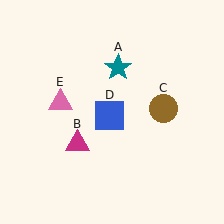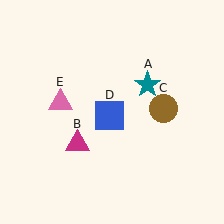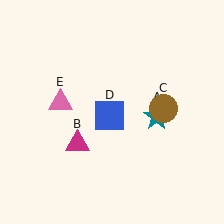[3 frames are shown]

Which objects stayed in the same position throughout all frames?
Magenta triangle (object B) and brown circle (object C) and blue square (object D) and pink triangle (object E) remained stationary.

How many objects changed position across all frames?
1 object changed position: teal star (object A).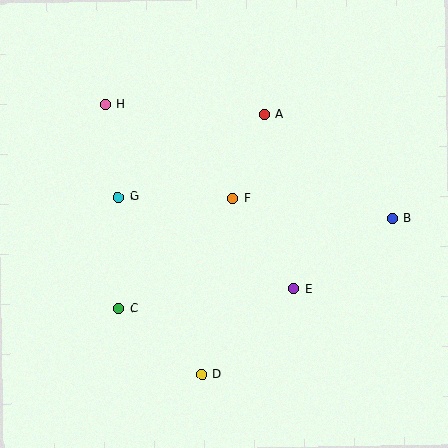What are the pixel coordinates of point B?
Point B is at (392, 218).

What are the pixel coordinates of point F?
Point F is at (232, 198).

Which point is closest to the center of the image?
Point F at (232, 198) is closest to the center.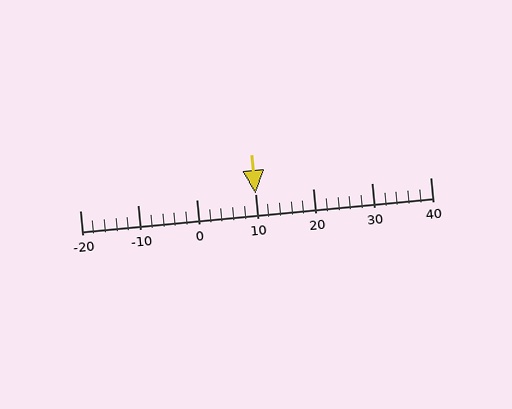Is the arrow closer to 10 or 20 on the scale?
The arrow is closer to 10.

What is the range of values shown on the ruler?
The ruler shows values from -20 to 40.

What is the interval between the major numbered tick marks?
The major tick marks are spaced 10 units apart.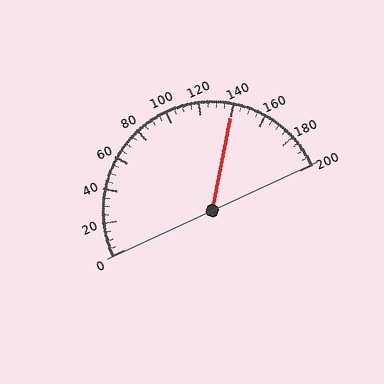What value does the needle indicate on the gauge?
The needle indicates approximately 140.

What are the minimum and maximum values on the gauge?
The gauge ranges from 0 to 200.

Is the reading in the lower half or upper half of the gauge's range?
The reading is in the upper half of the range (0 to 200).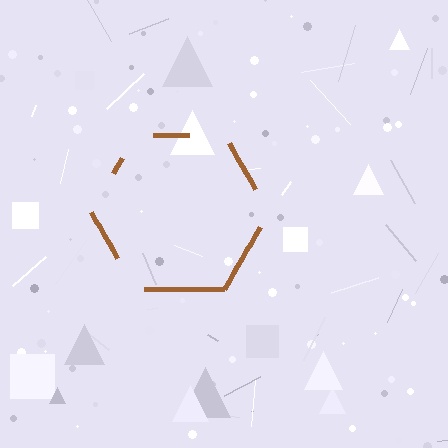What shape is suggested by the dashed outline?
The dashed outline suggests a hexagon.